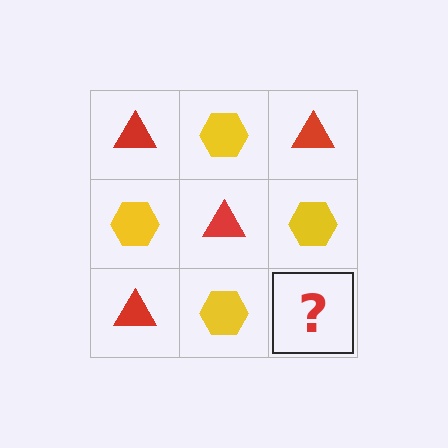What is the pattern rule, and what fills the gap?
The rule is that it alternates red triangle and yellow hexagon in a checkerboard pattern. The gap should be filled with a red triangle.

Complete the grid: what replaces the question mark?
The question mark should be replaced with a red triangle.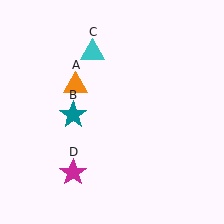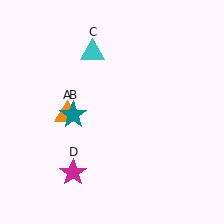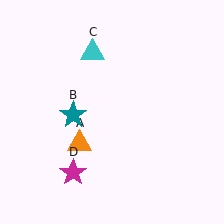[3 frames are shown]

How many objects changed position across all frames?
1 object changed position: orange triangle (object A).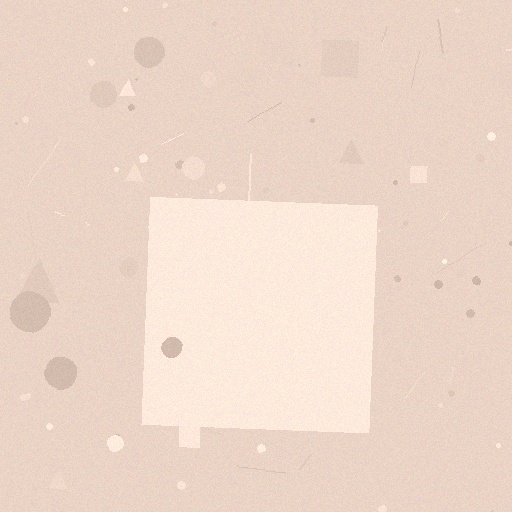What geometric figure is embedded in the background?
A square is embedded in the background.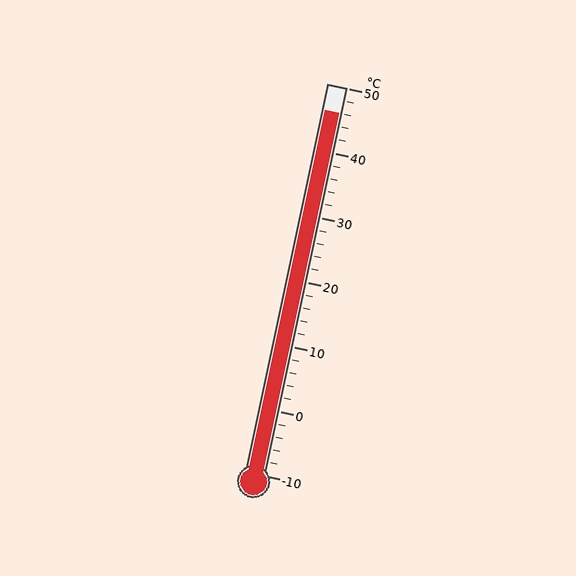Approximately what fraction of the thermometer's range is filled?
The thermometer is filled to approximately 95% of its range.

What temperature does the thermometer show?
The thermometer shows approximately 46°C.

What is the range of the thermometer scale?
The thermometer scale ranges from -10°C to 50°C.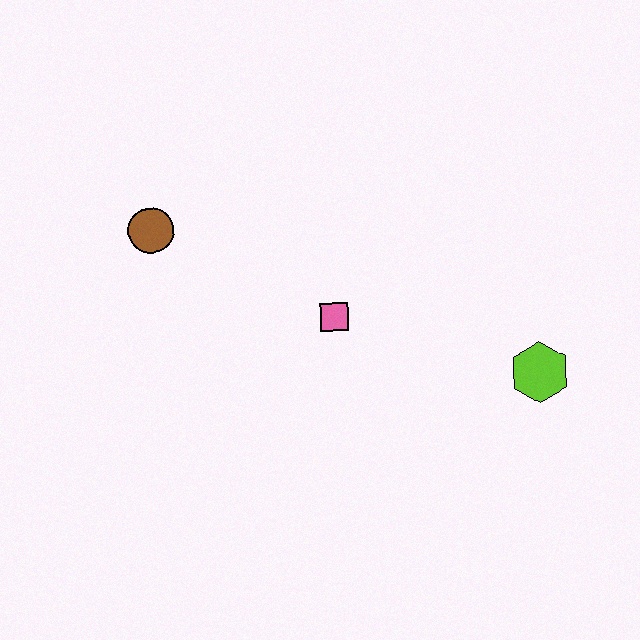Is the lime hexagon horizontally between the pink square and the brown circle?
No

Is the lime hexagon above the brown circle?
No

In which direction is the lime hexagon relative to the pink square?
The lime hexagon is to the right of the pink square.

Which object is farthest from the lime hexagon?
The brown circle is farthest from the lime hexagon.